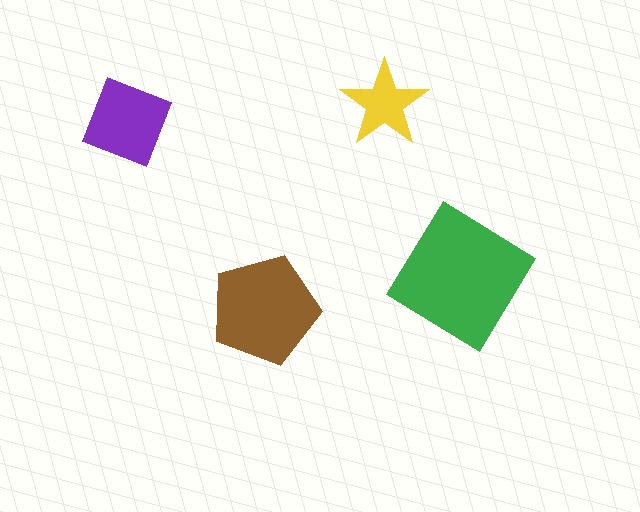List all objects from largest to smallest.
The green diamond, the brown pentagon, the purple diamond, the yellow star.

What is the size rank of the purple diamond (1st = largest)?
3rd.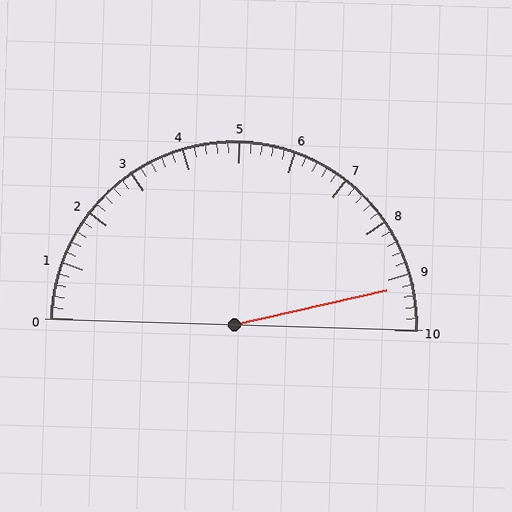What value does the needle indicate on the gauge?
The needle indicates approximately 9.2.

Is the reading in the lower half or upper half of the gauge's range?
The reading is in the upper half of the range (0 to 10).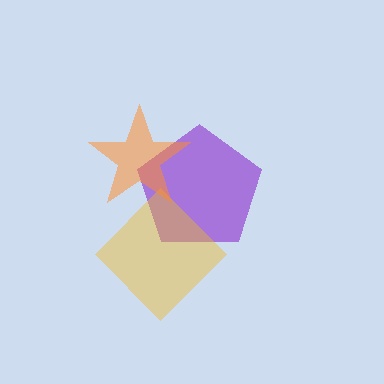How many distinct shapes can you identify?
There are 3 distinct shapes: a purple pentagon, a yellow diamond, an orange star.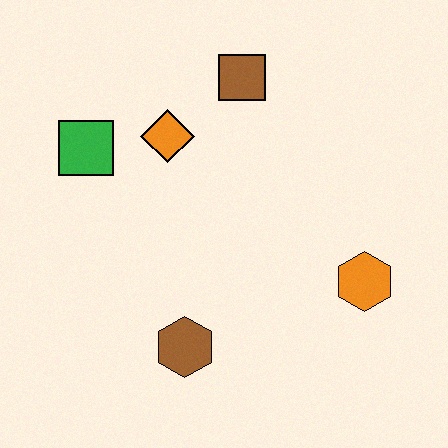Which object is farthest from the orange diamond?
The orange hexagon is farthest from the orange diamond.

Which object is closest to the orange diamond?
The green square is closest to the orange diamond.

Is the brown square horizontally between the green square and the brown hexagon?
No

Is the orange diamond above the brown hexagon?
Yes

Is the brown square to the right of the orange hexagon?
No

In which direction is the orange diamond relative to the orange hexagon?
The orange diamond is to the left of the orange hexagon.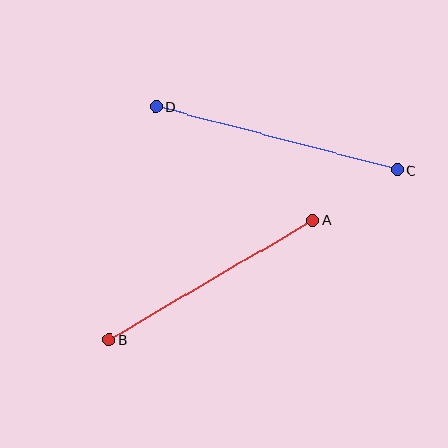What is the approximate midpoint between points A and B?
The midpoint is at approximately (211, 280) pixels.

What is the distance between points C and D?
The distance is approximately 250 pixels.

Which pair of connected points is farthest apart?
Points C and D are farthest apart.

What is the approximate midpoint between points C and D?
The midpoint is at approximately (276, 138) pixels.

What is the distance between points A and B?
The distance is approximately 236 pixels.